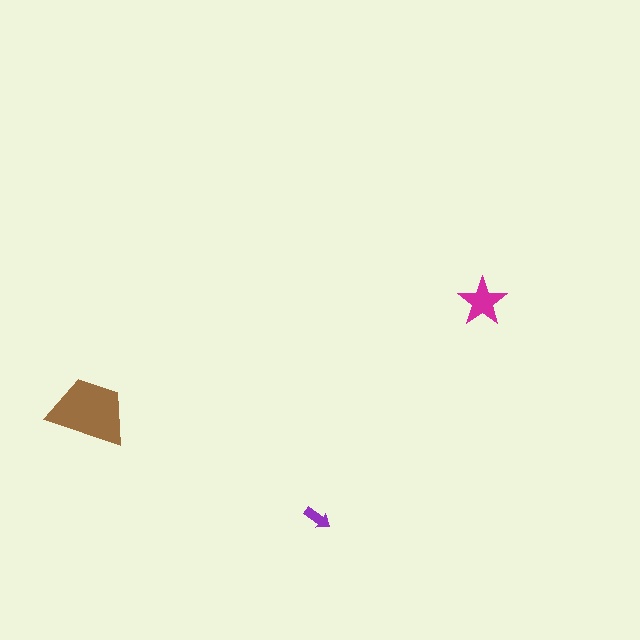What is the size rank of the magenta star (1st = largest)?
2nd.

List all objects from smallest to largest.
The purple arrow, the magenta star, the brown trapezoid.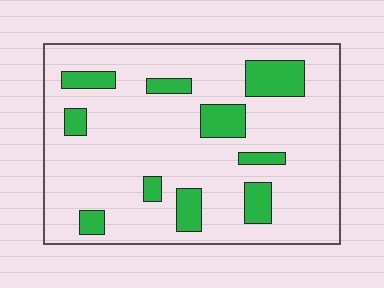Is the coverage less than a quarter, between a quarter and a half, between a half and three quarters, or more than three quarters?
Less than a quarter.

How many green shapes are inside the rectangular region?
10.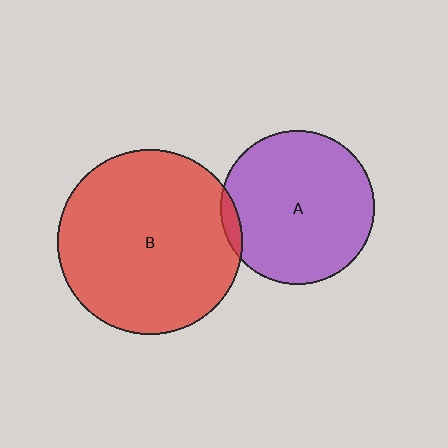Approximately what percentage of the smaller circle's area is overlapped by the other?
Approximately 5%.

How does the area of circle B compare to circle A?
Approximately 1.4 times.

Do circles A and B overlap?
Yes.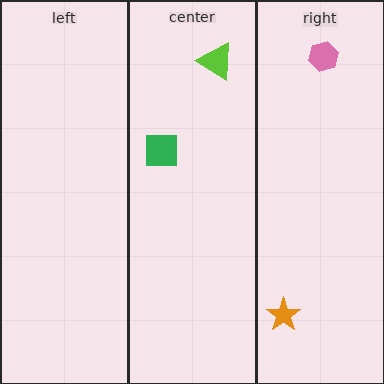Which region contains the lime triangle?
The center region.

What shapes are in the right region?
The pink hexagon, the orange star.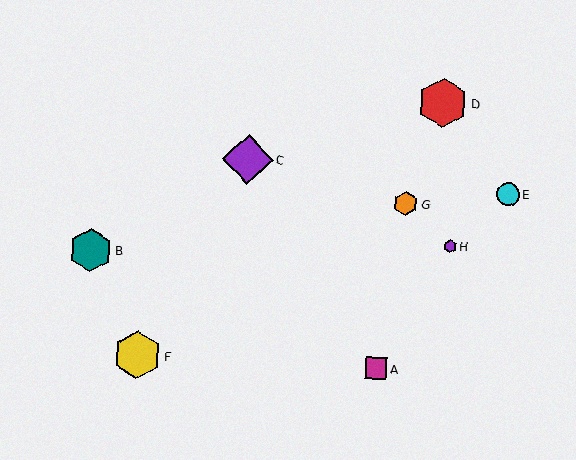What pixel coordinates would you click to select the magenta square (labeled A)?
Click at (376, 368) to select the magenta square A.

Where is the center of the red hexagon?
The center of the red hexagon is at (443, 103).